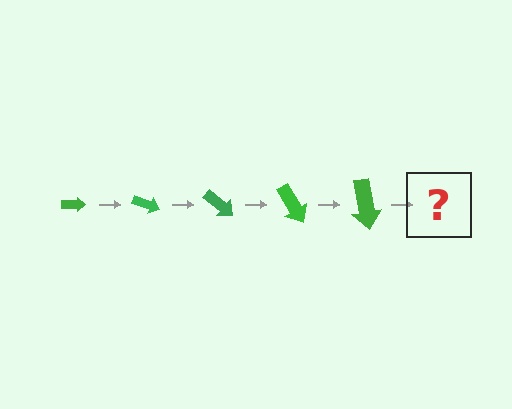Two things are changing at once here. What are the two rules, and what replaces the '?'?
The two rules are that the arrow grows larger each step and it rotates 20 degrees each step. The '?' should be an arrow, larger than the previous one and rotated 100 degrees from the start.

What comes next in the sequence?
The next element should be an arrow, larger than the previous one and rotated 100 degrees from the start.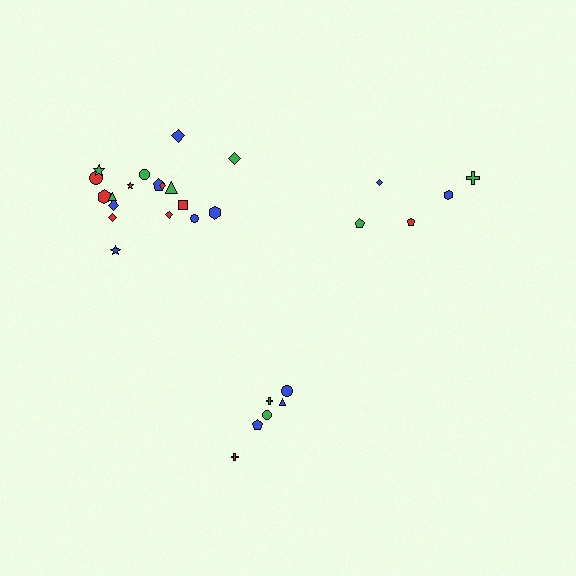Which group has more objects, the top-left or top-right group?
The top-left group.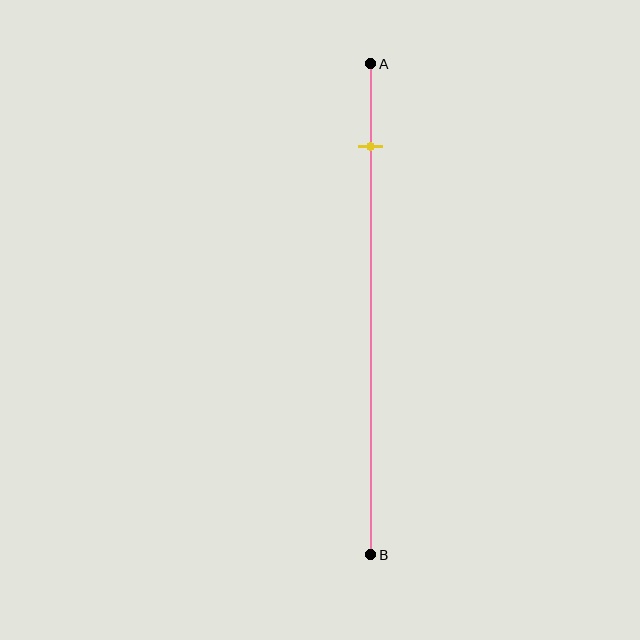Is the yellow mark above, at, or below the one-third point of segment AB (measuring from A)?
The yellow mark is above the one-third point of segment AB.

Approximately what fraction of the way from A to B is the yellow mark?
The yellow mark is approximately 15% of the way from A to B.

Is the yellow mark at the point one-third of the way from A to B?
No, the mark is at about 15% from A, not at the 33% one-third point.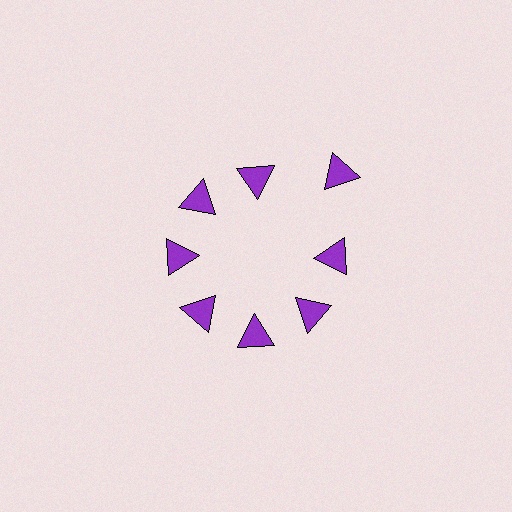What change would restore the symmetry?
The symmetry would be restored by moving it inward, back onto the ring so that all 8 triangles sit at equal angles and equal distance from the center.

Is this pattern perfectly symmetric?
No. The 8 purple triangles are arranged in a ring, but one element near the 2 o'clock position is pushed outward from the center, breaking the 8-fold rotational symmetry.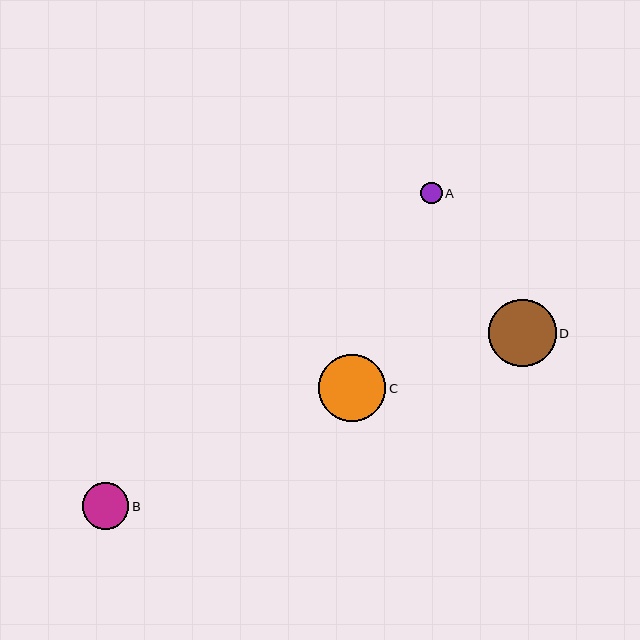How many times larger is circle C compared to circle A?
Circle C is approximately 3.1 times the size of circle A.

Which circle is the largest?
Circle D is the largest with a size of approximately 67 pixels.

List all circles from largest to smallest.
From largest to smallest: D, C, B, A.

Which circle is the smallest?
Circle A is the smallest with a size of approximately 21 pixels.